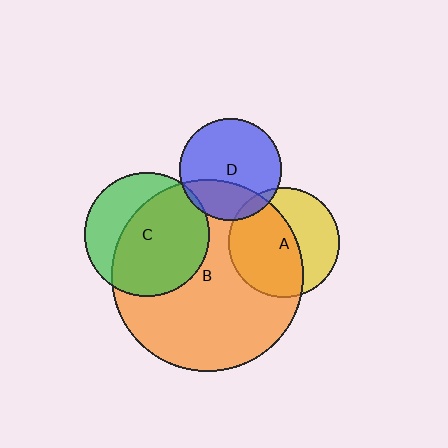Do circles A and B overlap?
Yes.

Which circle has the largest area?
Circle B (orange).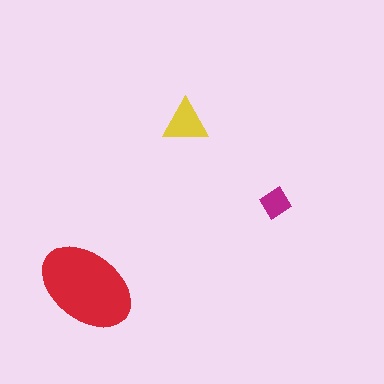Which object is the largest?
The red ellipse.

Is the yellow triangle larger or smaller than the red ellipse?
Smaller.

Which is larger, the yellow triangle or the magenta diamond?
The yellow triangle.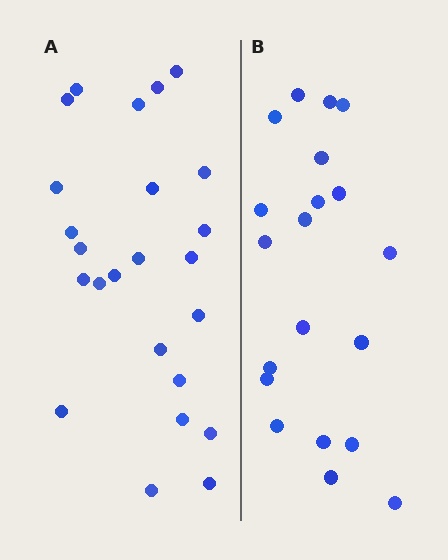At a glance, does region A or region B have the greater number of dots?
Region A (the left region) has more dots.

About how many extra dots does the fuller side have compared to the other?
Region A has about 4 more dots than region B.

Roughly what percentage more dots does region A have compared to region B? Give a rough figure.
About 20% more.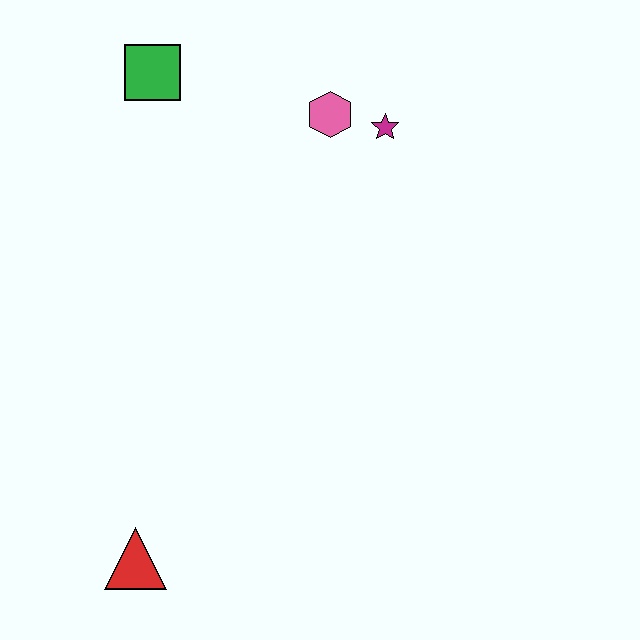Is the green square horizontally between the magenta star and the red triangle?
Yes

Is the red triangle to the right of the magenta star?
No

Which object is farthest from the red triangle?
The magenta star is farthest from the red triangle.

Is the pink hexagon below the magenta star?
No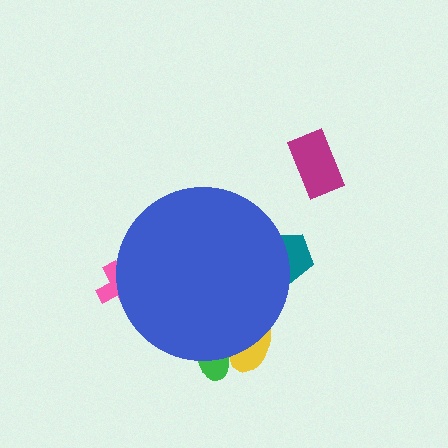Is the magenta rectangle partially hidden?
No, the magenta rectangle is fully visible.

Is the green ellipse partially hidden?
Yes, the green ellipse is partially hidden behind the blue circle.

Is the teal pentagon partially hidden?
Yes, the teal pentagon is partially hidden behind the blue circle.